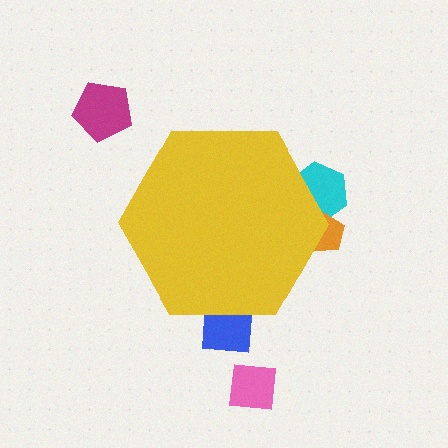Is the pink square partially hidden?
No, the pink square is fully visible.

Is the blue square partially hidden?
Yes, the blue square is partially hidden behind the yellow hexagon.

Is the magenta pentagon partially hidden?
No, the magenta pentagon is fully visible.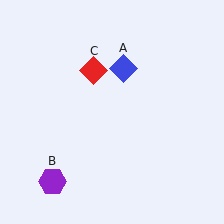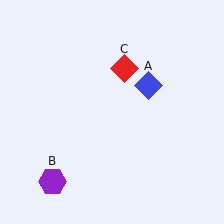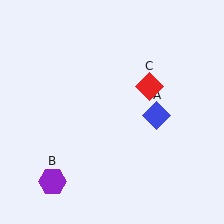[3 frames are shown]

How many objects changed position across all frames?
2 objects changed position: blue diamond (object A), red diamond (object C).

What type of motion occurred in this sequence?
The blue diamond (object A), red diamond (object C) rotated clockwise around the center of the scene.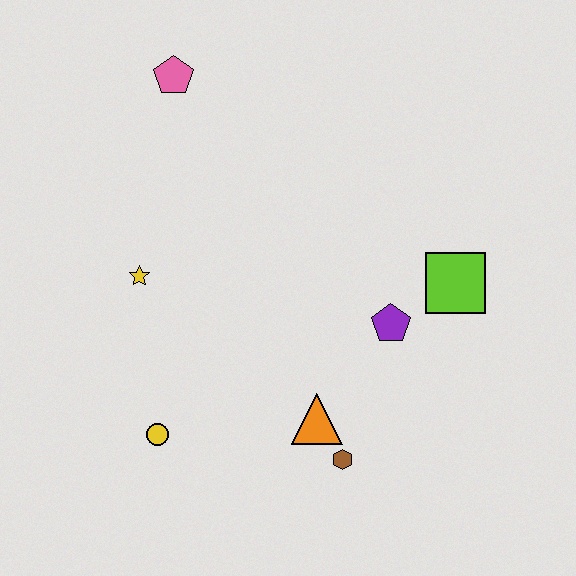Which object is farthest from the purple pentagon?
The pink pentagon is farthest from the purple pentagon.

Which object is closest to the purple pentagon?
The lime square is closest to the purple pentagon.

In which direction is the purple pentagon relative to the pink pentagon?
The purple pentagon is below the pink pentagon.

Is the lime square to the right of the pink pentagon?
Yes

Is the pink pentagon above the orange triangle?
Yes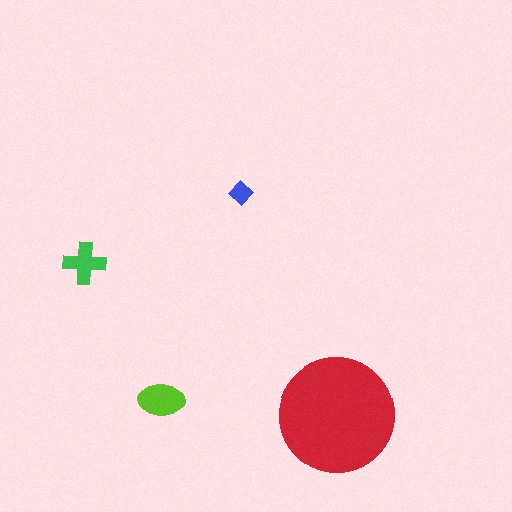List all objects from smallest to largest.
The blue diamond, the green cross, the lime ellipse, the red circle.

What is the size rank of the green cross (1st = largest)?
3rd.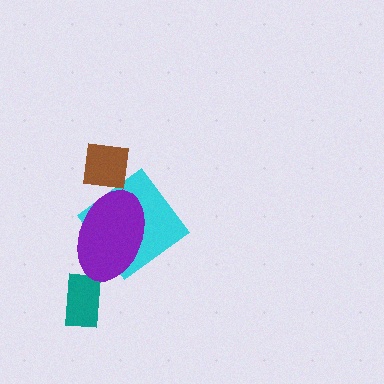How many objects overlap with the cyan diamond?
1 object overlaps with the cyan diamond.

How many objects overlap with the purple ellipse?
1 object overlaps with the purple ellipse.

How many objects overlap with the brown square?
0 objects overlap with the brown square.